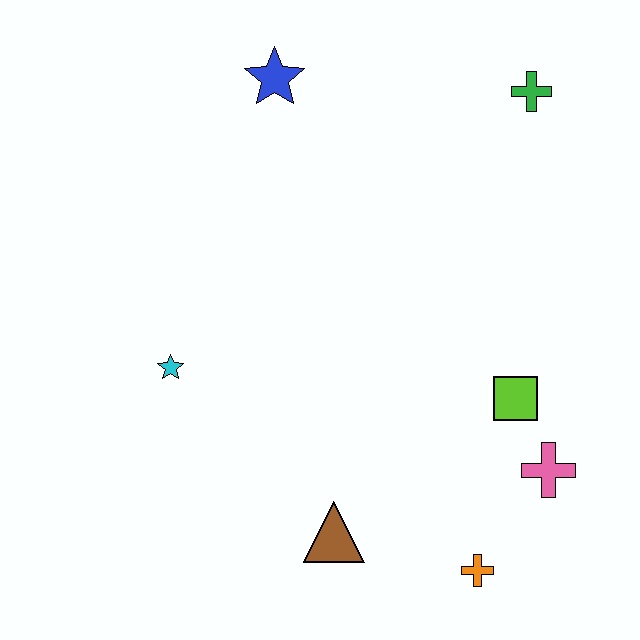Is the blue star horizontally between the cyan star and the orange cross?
Yes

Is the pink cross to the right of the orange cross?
Yes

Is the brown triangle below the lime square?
Yes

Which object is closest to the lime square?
The pink cross is closest to the lime square.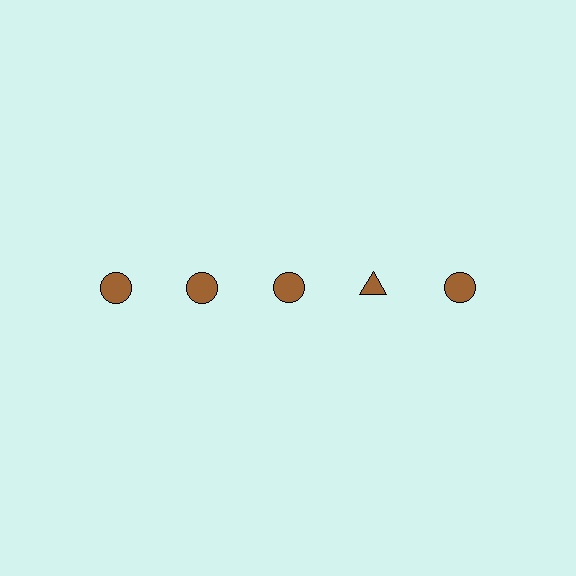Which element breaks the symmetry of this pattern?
The brown triangle in the top row, second from right column breaks the symmetry. All other shapes are brown circles.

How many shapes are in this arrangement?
There are 5 shapes arranged in a grid pattern.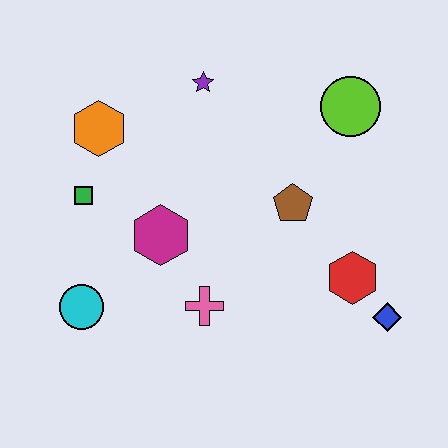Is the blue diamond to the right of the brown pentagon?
Yes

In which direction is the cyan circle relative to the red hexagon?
The cyan circle is to the left of the red hexagon.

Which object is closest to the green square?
The orange hexagon is closest to the green square.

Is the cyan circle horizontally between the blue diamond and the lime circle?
No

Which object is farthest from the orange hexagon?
The blue diamond is farthest from the orange hexagon.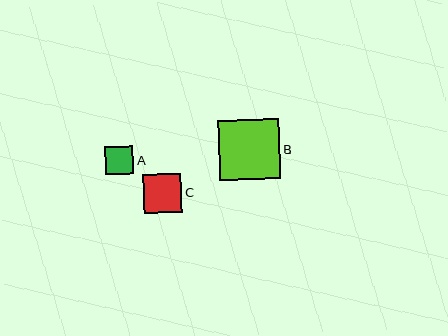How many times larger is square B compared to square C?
Square B is approximately 1.6 times the size of square C.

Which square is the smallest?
Square A is the smallest with a size of approximately 28 pixels.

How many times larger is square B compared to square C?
Square B is approximately 1.6 times the size of square C.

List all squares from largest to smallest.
From largest to smallest: B, C, A.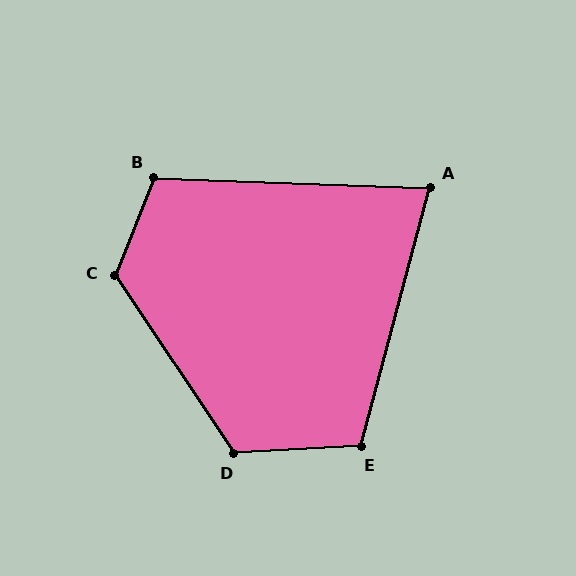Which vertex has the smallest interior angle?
A, at approximately 77 degrees.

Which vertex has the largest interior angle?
C, at approximately 124 degrees.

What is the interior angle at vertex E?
Approximately 108 degrees (obtuse).